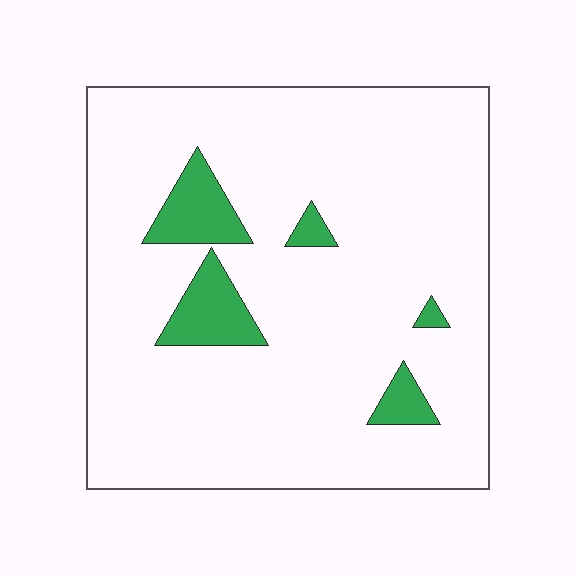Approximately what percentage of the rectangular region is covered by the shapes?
Approximately 10%.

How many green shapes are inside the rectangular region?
5.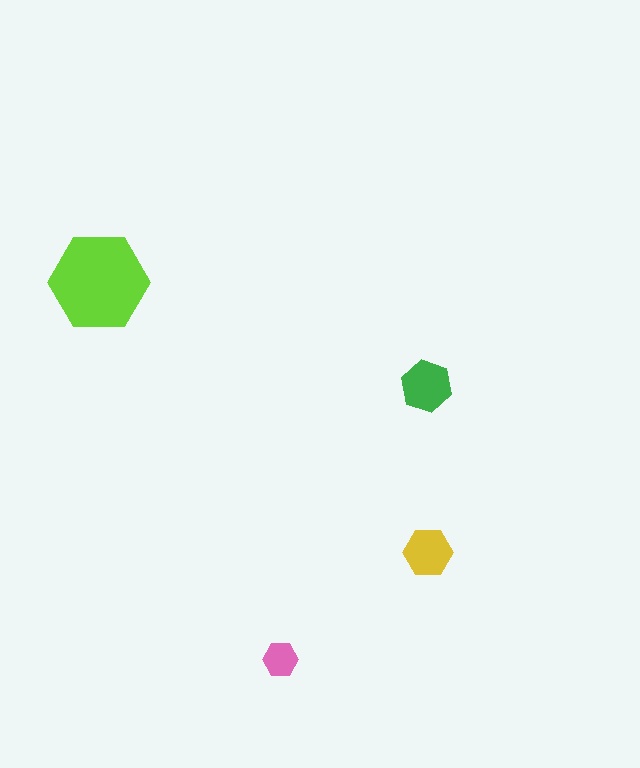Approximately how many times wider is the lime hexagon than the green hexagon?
About 2 times wider.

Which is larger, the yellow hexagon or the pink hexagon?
The yellow one.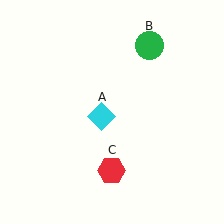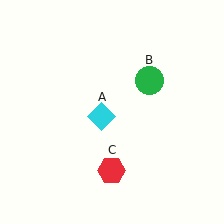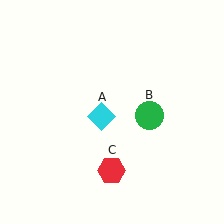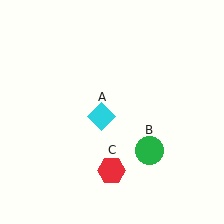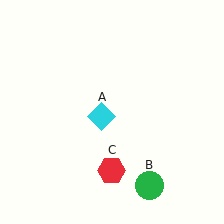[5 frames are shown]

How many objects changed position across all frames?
1 object changed position: green circle (object B).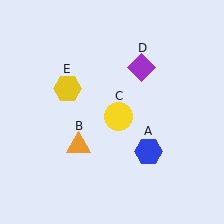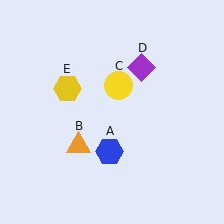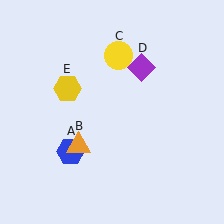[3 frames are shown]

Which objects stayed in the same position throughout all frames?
Orange triangle (object B) and purple diamond (object D) and yellow hexagon (object E) remained stationary.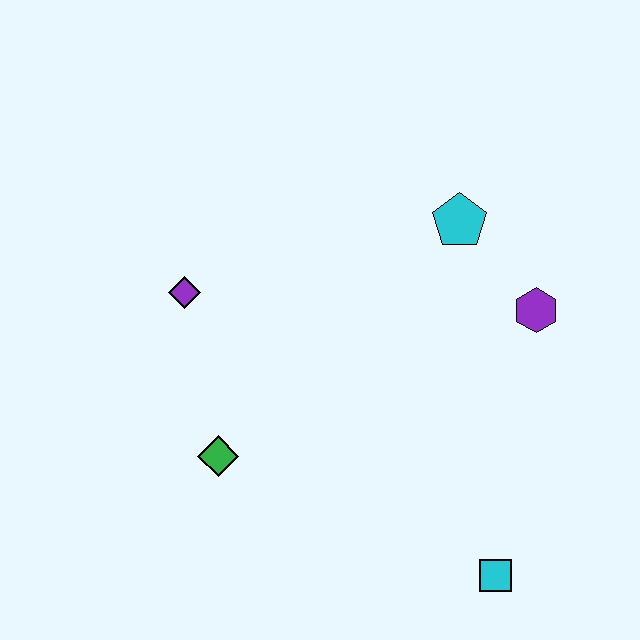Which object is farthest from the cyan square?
The purple diamond is farthest from the cyan square.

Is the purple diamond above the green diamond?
Yes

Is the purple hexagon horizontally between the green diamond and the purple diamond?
No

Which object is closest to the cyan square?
The purple hexagon is closest to the cyan square.